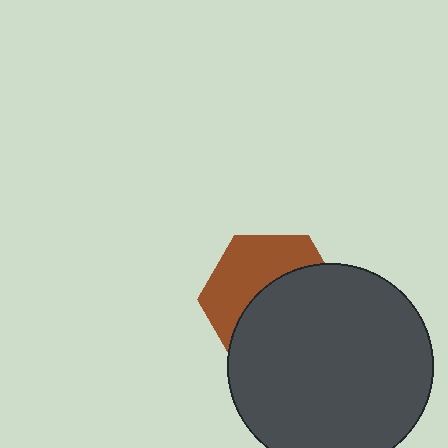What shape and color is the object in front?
The object in front is a dark gray circle.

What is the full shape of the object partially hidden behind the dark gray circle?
The partially hidden object is a brown hexagon.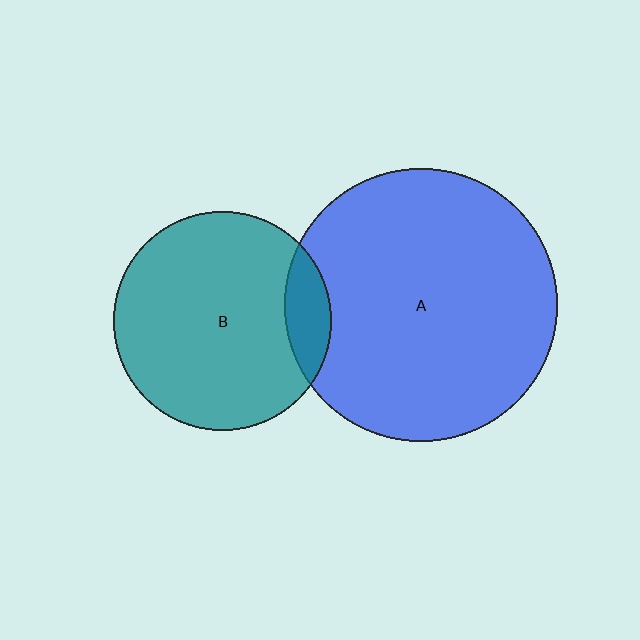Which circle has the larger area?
Circle A (blue).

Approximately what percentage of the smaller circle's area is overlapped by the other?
Approximately 10%.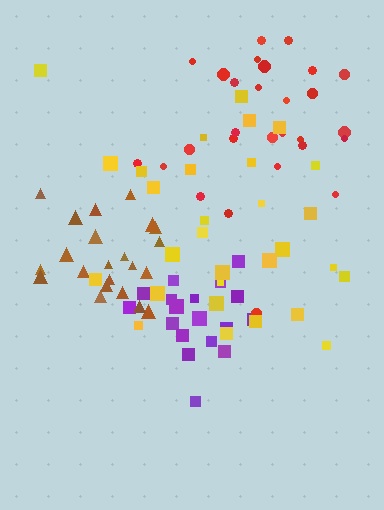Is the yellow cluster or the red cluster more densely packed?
Red.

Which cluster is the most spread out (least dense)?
Yellow.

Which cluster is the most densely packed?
Purple.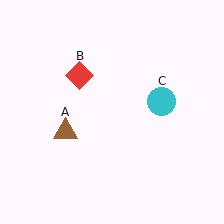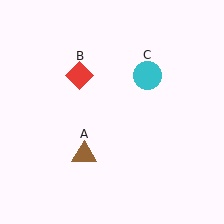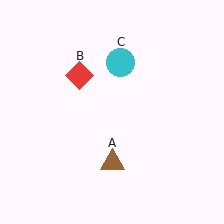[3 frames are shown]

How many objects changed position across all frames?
2 objects changed position: brown triangle (object A), cyan circle (object C).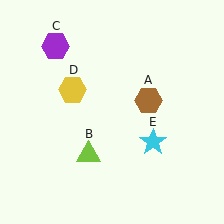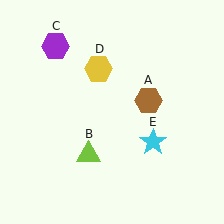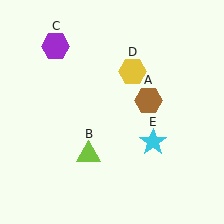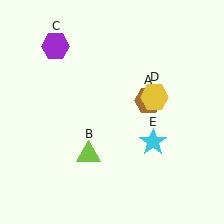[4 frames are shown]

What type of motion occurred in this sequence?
The yellow hexagon (object D) rotated clockwise around the center of the scene.